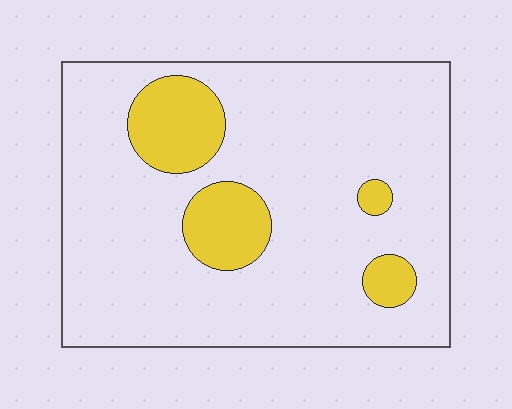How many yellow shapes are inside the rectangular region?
4.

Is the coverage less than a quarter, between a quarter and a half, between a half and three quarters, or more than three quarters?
Less than a quarter.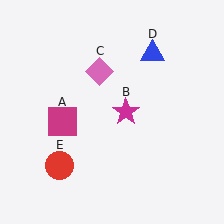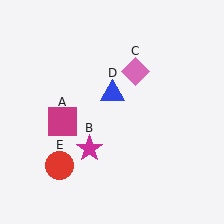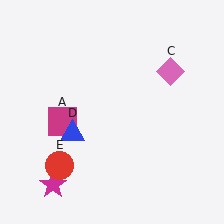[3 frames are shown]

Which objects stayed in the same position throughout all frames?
Magenta square (object A) and red circle (object E) remained stationary.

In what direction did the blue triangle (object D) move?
The blue triangle (object D) moved down and to the left.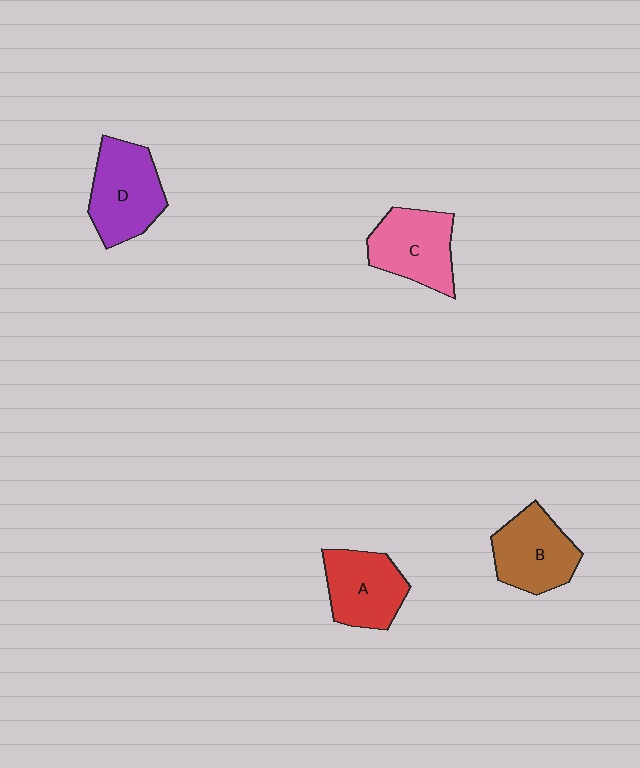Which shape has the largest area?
Shape D (purple).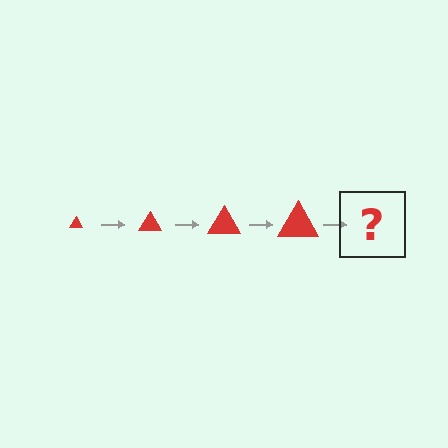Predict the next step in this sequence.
The next step is a red triangle, larger than the previous one.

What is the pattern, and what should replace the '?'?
The pattern is that the triangle gets progressively larger each step. The '?' should be a red triangle, larger than the previous one.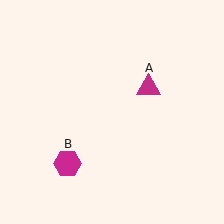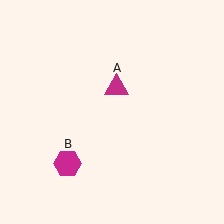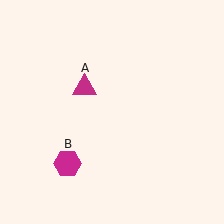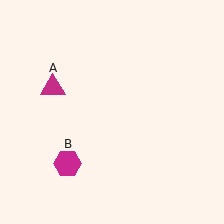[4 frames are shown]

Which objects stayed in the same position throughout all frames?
Magenta hexagon (object B) remained stationary.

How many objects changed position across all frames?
1 object changed position: magenta triangle (object A).